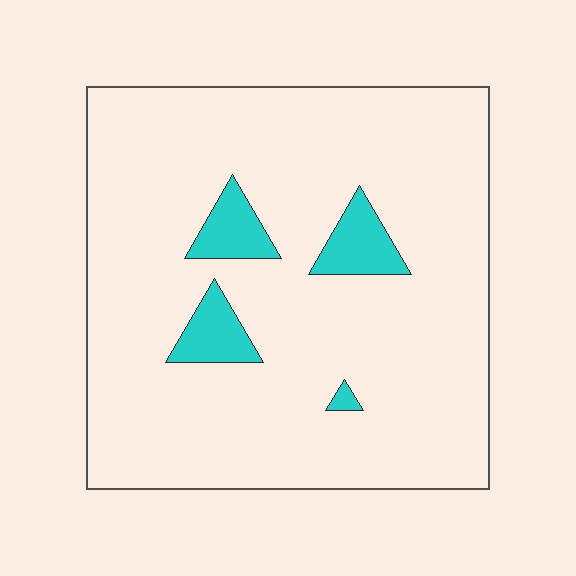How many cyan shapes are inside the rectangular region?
4.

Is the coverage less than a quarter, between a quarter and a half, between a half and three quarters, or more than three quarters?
Less than a quarter.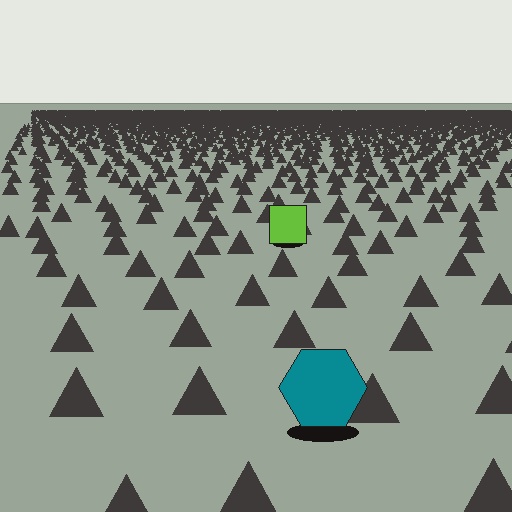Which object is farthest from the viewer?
The lime square is farthest from the viewer. It appears smaller and the ground texture around it is denser.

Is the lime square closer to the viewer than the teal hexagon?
No. The teal hexagon is closer — you can tell from the texture gradient: the ground texture is coarser near it.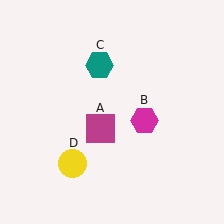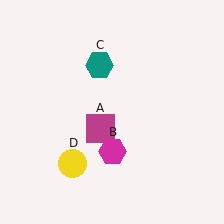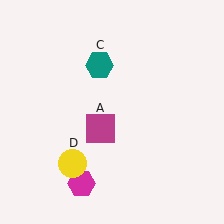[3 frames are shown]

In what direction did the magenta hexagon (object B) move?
The magenta hexagon (object B) moved down and to the left.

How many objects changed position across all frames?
1 object changed position: magenta hexagon (object B).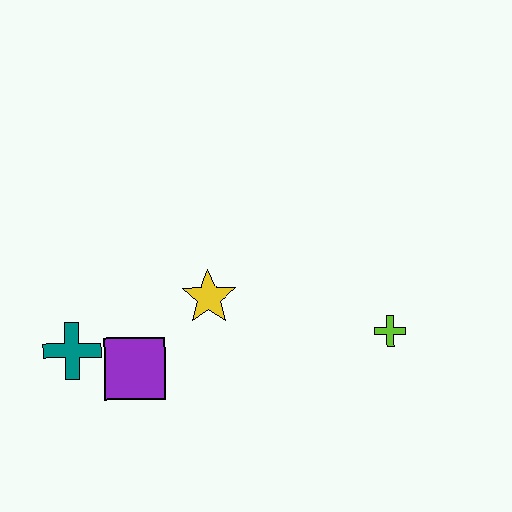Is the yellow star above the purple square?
Yes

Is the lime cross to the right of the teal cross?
Yes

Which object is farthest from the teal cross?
The lime cross is farthest from the teal cross.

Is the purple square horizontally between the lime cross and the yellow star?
No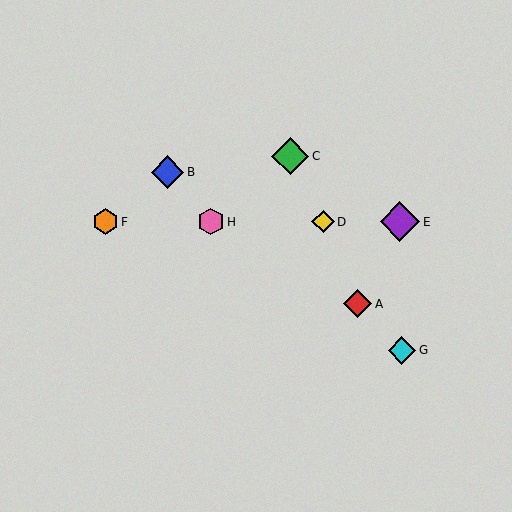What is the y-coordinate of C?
Object C is at y≈156.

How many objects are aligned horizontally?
4 objects (D, E, F, H) are aligned horizontally.